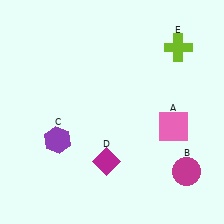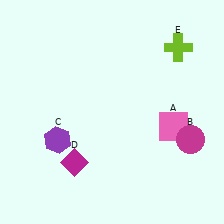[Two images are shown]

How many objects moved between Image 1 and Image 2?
2 objects moved between the two images.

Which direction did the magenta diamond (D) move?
The magenta diamond (D) moved left.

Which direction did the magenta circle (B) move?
The magenta circle (B) moved up.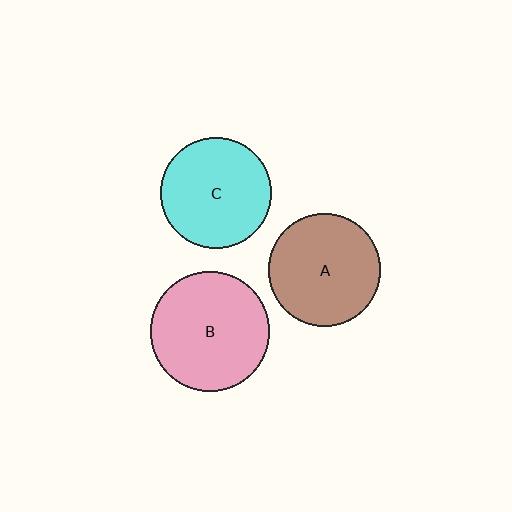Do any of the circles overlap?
No, none of the circles overlap.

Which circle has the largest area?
Circle B (pink).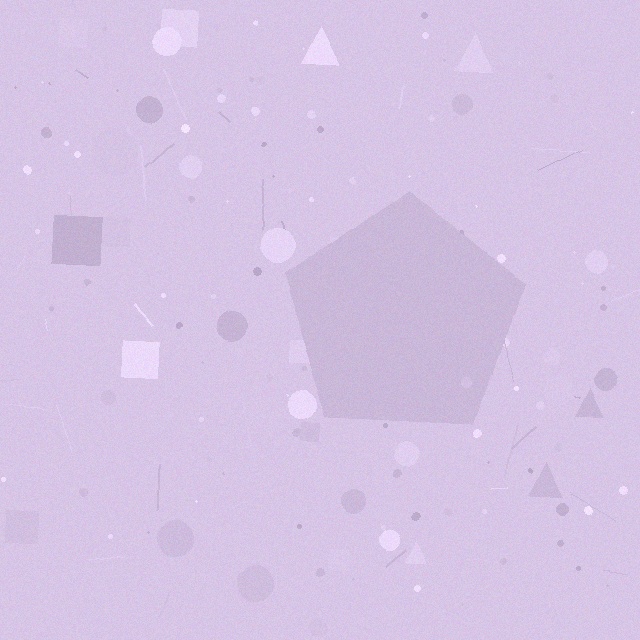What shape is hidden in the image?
A pentagon is hidden in the image.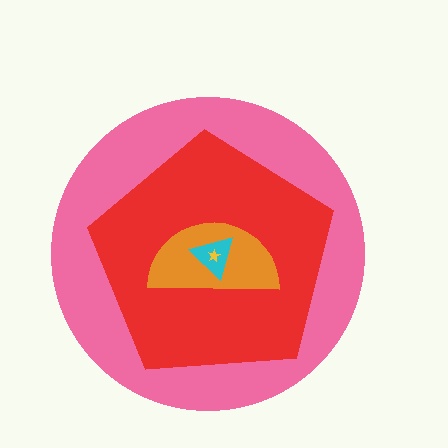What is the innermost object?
The yellow star.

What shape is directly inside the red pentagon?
The orange semicircle.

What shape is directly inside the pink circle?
The red pentagon.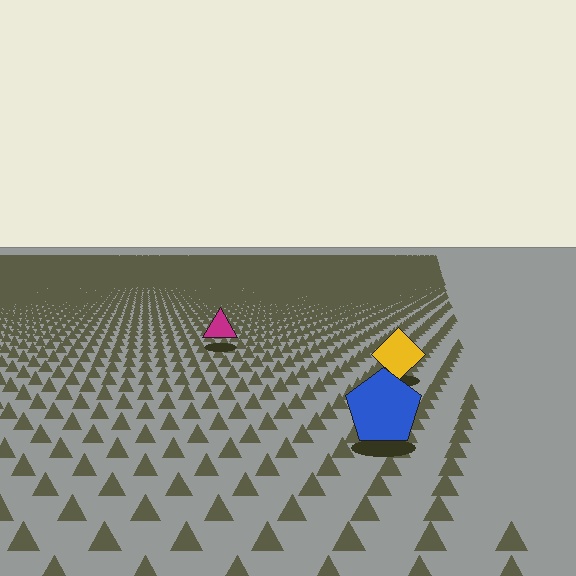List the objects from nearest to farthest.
From nearest to farthest: the blue pentagon, the yellow diamond, the magenta triangle.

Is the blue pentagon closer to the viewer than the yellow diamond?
Yes. The blue pentagon is closer — you can tell from the texture gradient: the ground texture is coarser near it.